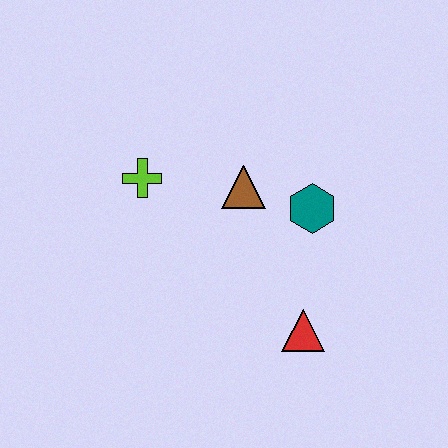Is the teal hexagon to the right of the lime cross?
Yes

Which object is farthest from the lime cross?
The red triangle is farthest from the lime cross.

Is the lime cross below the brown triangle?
No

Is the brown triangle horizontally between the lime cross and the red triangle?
Yes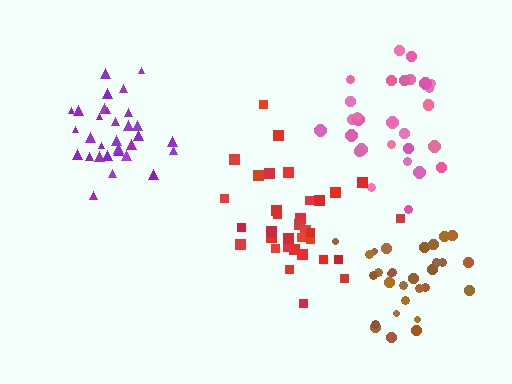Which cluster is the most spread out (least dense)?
Pink.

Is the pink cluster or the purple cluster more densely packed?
Purple.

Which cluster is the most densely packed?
Purple.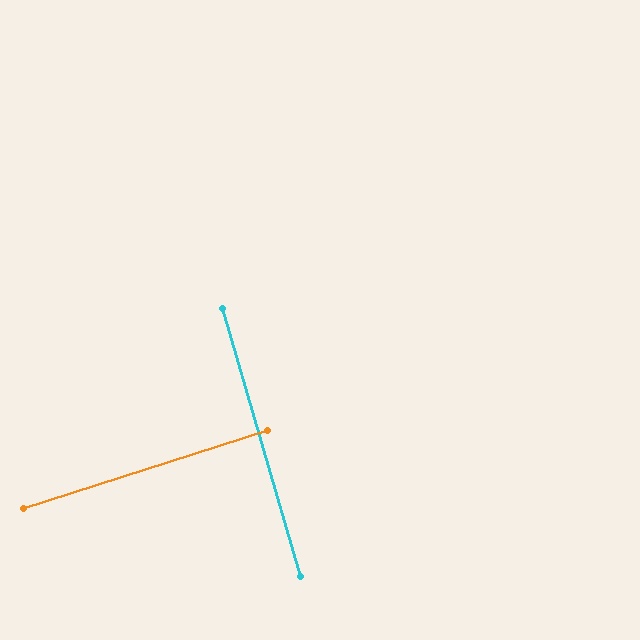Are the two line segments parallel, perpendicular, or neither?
Perpendicular — they meet at approximately 88°.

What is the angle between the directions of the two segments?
Approximately 88 degrees.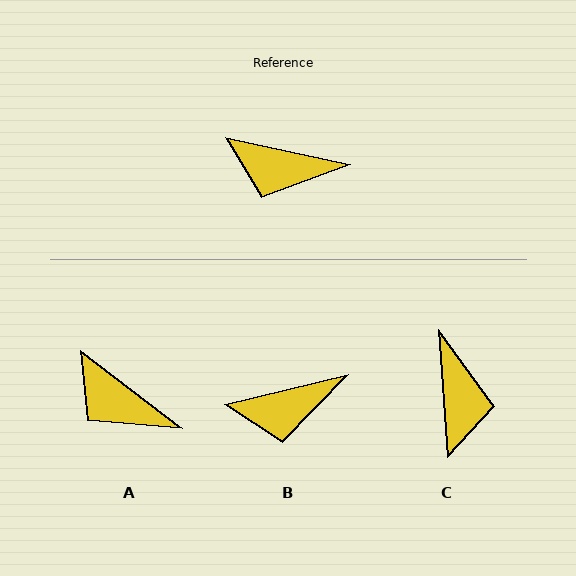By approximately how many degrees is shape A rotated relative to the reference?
Approximately 25 degrees clockwise.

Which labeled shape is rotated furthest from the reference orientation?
C, about 106 degrees away.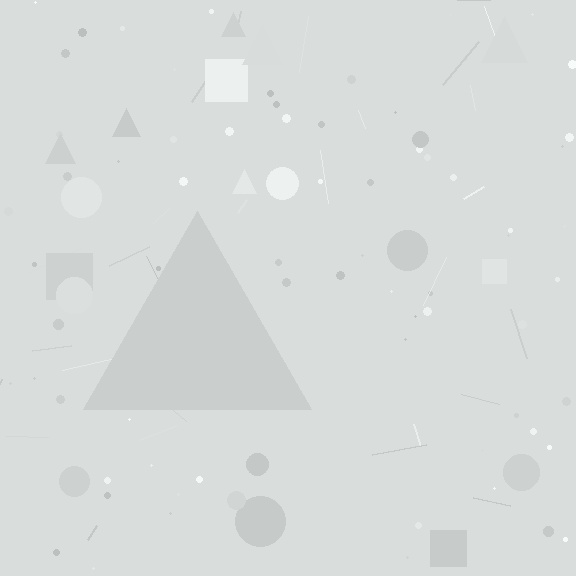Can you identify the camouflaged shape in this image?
The camouflaged shape is a triangle.